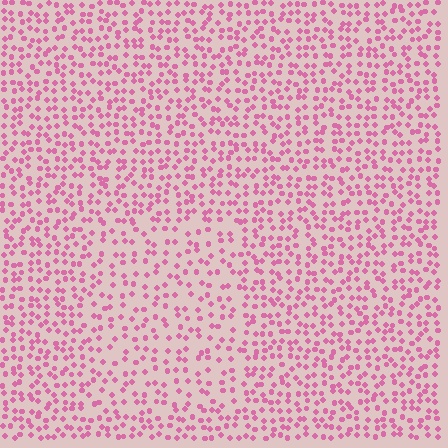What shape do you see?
I see a rectangle.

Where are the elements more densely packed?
The elements are more densely packed outside the rectangle boundary.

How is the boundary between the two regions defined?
The boundary is defined by a change in element density (approximately 1.6x ratio). All elements are the same color, size, and shape.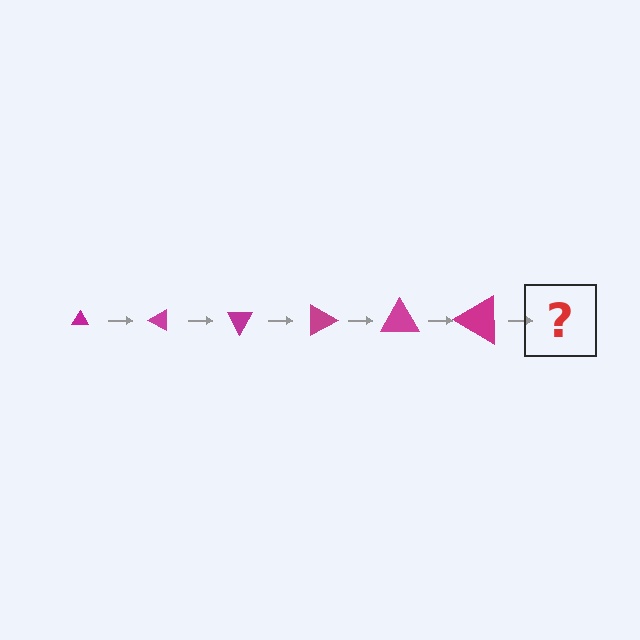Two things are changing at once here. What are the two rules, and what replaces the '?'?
The two rules are that the triangle grows larger each step and it rotates 30 degrees each step. The '?' should be a triangle, larger than the previous one and rotated 180 degrees from the start.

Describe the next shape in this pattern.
It should be a triangle, larger than the previous one and rotated 180 degrees from the start.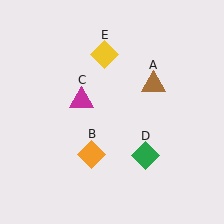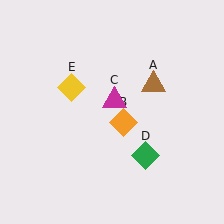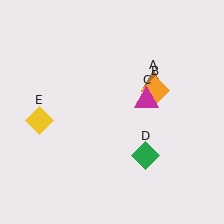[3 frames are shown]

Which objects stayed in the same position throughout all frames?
Brown triangle (object A) and green diamond (object D) remained stationary.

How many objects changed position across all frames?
3 objects changed position: orange diamond (object B), magenta triangle (object C), yellow diamond (object E).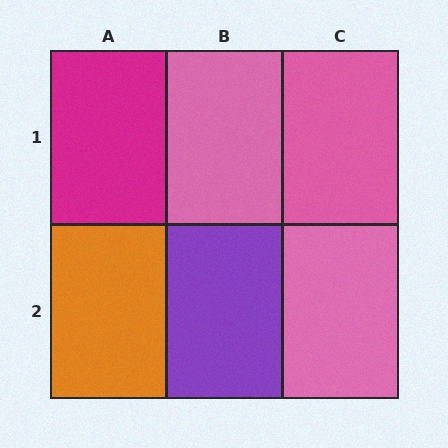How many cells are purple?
1 cell is purple.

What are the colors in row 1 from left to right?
Magenta, pink, pink.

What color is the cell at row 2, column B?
Purple.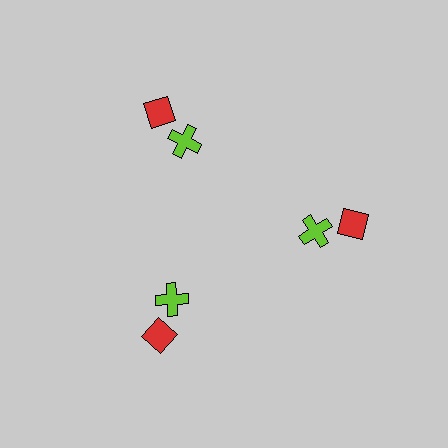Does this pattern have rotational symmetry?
Yes, this pattern has 3-fold rotational symmetry. It looks the same after rotating 120 degrees around the center.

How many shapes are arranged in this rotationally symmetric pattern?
There are 6 shapes, arranged in 3 groups of 2.